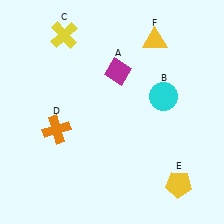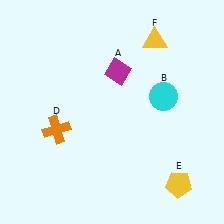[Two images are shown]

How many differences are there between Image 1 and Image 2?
There is 1 difference between the two images.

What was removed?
The yellow cross (C) was removed in Image 2.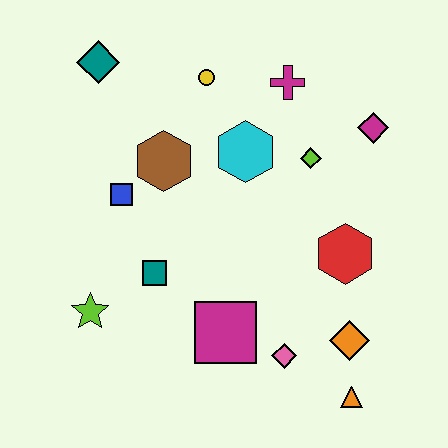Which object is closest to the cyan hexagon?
The lime diamond is closest to the cyan hexagon.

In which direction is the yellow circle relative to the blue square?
The yellow circle is above the blue square.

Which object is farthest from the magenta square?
The teal diamond is farthest from the magenta square.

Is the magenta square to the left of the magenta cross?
Yes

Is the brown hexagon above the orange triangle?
Yes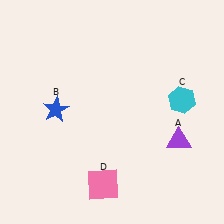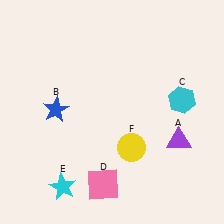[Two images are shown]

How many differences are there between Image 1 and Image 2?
There are 2 differences between the two images.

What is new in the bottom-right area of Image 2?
A yellow circle (F) was added in the bottom-right area of Image 2.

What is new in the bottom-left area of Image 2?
A cyan star (E) was added in the bottom-left area of Image 2.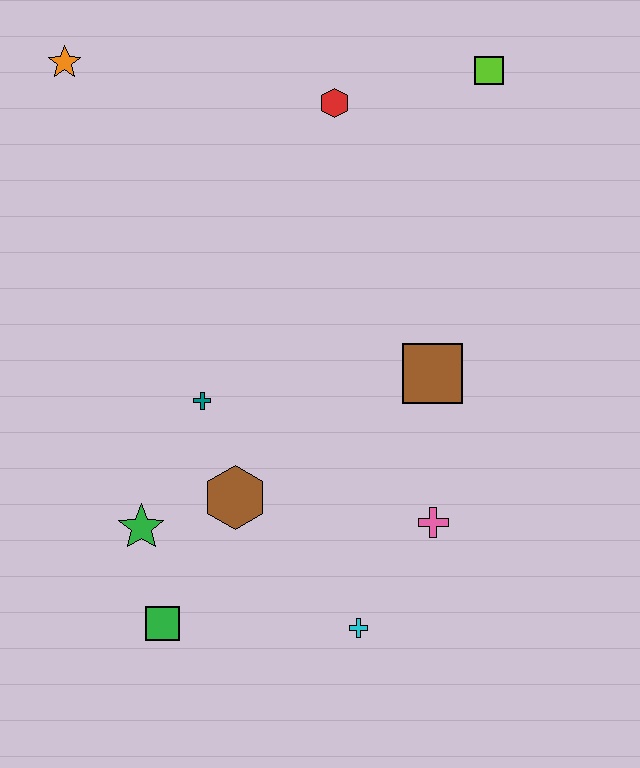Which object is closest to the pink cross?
The cyan cross is closest to the pink cross.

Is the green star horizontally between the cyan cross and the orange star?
Yes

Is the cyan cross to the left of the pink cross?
Yes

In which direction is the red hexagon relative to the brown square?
The red hexagon is above the brown square.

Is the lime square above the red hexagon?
Yes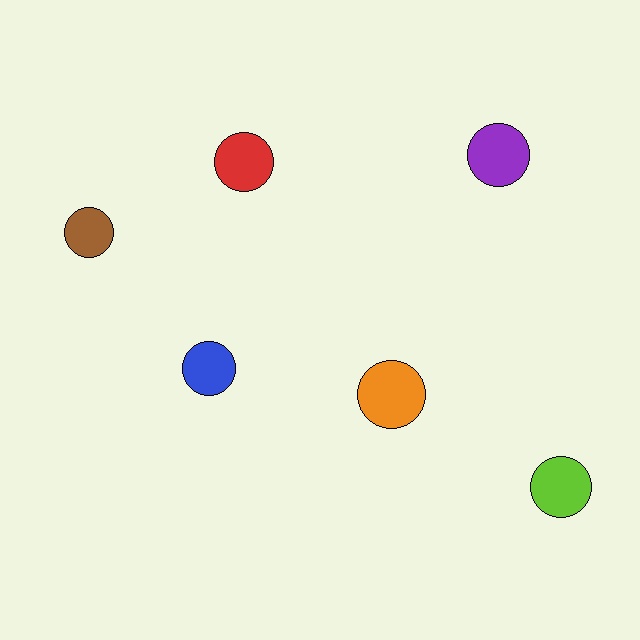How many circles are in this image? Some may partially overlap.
There are 6 circles.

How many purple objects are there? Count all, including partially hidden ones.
There is 1 purple object.